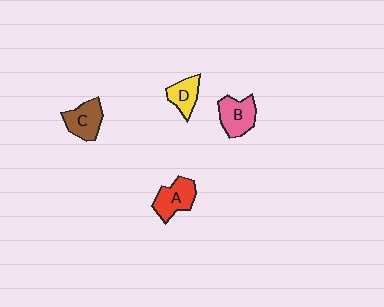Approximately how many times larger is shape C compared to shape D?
Approximately 1.3 times.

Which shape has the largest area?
Shape B (pink).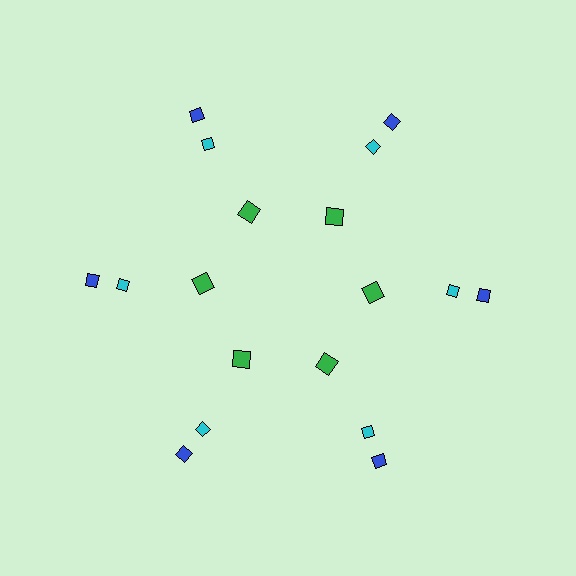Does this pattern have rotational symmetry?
Yes, this pattern has 6-fold rotational symmetry. It looks the same after rotating 60 degrees around the center.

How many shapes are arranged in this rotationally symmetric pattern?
There are 18 shapes, arranged in 6 groups of 3.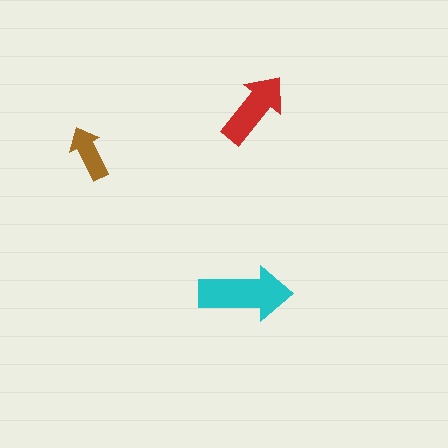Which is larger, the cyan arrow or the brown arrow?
The cyan one.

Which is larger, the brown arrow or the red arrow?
The red one.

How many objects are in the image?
There are 3 objects in the image.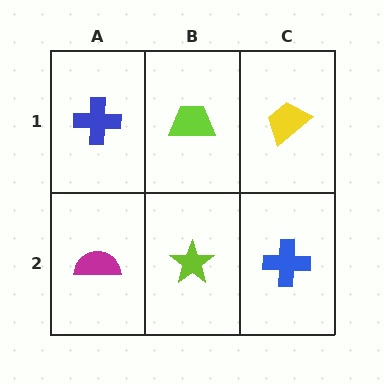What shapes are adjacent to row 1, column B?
A lime star (row 2, column B), a blue cross (row 1, column A), a yellow trapezoid (row 1, column C).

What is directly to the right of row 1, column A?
A lime trapezoid.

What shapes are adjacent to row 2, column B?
A lime trapezoid (row 1, column B), a magenta semicircle (row 2, column A), a blue cross (row 2, column C).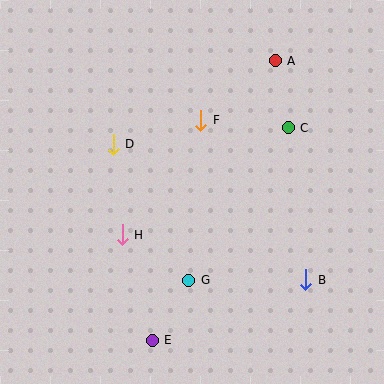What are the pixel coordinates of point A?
Point A is at (275, 61).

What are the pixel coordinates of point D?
Point D is at (113, 144).